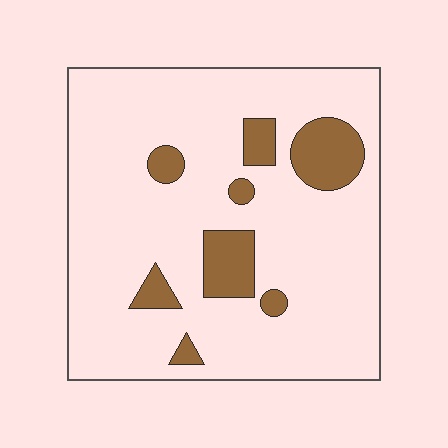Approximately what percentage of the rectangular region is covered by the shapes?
Approximately 15%.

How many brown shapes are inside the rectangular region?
8.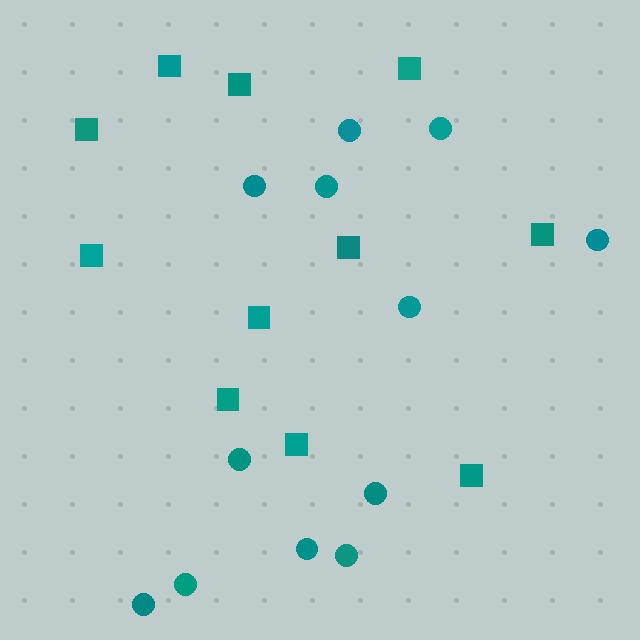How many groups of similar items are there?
There are 2 groups: one group of squares (11) and one group of circles (12).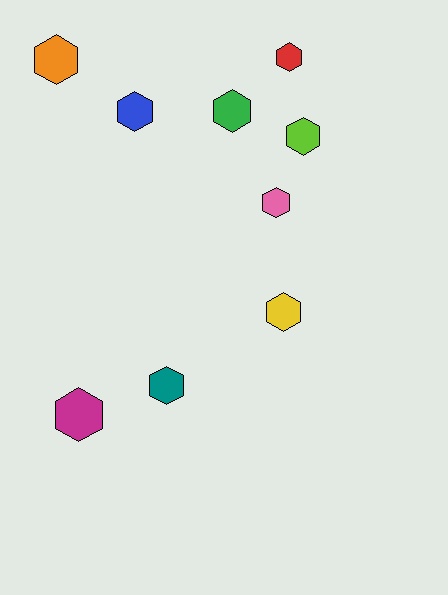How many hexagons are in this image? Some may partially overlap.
There are 9 hexagons.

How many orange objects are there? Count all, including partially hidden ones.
There is 1 orange object.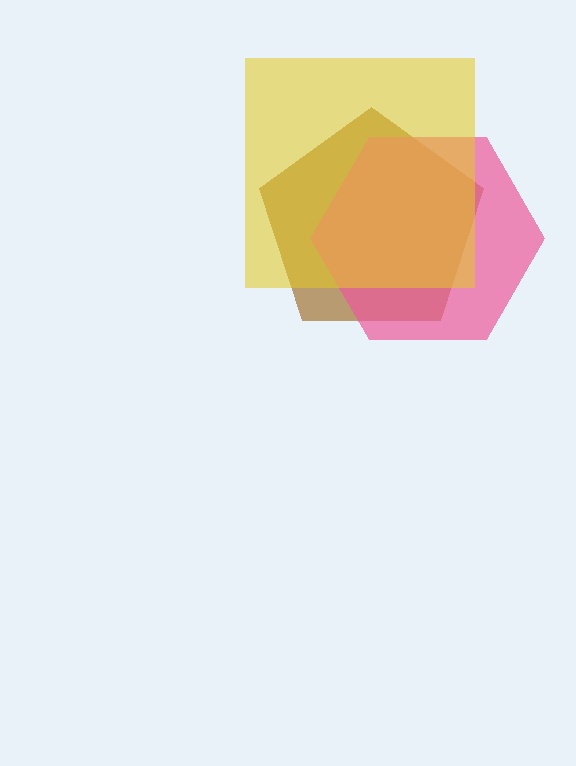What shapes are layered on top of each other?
The layered shapes are: a brown pentagon, a pink hexagon, a yellow square.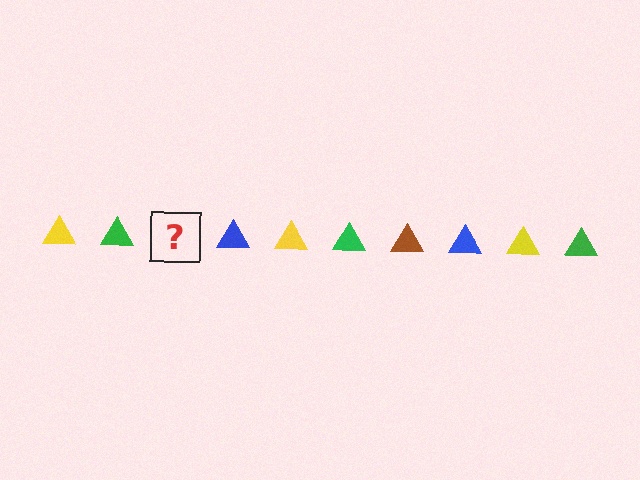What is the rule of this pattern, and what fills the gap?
The rule is that the pattern cycles through yellow, green, brown, blue triangles. The gap should be filled with a brown triangle.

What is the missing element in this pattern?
The missing element is a brown triangle.